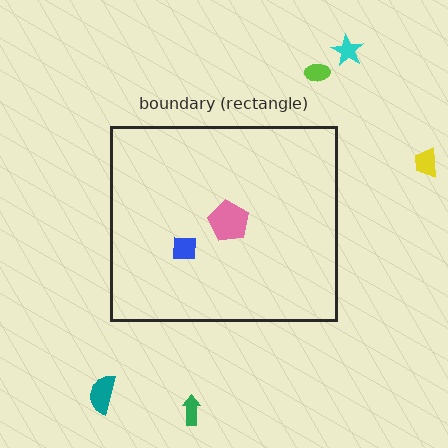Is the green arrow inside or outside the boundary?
Outside.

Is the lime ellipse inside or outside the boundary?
Outside.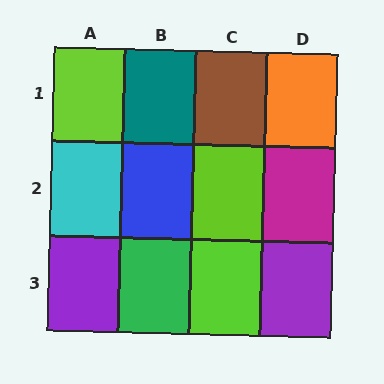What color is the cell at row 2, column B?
Blue.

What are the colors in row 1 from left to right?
Lime, teal, brown, orange.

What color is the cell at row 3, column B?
Green.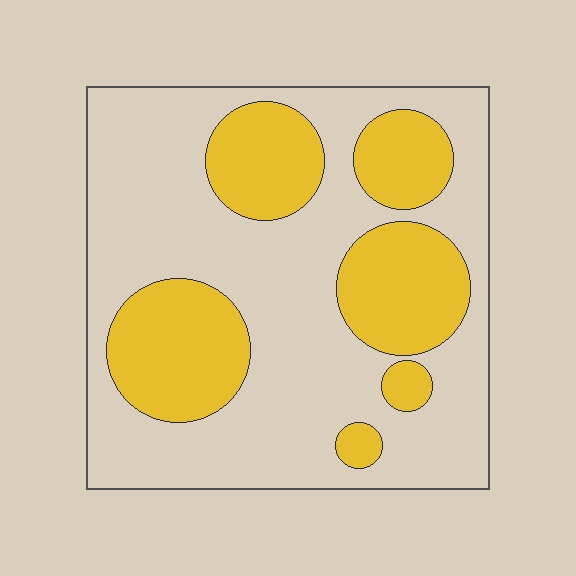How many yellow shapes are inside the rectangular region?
6.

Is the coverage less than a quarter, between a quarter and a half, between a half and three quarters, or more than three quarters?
Between a quarter and a half.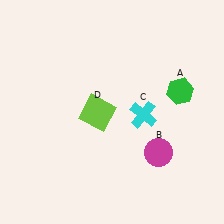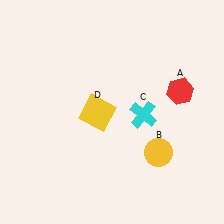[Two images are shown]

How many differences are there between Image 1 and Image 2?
There are 3 differences between the two images.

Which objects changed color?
A changed from green to red. B changed from magenta to yellow. D changed from lime to yellow.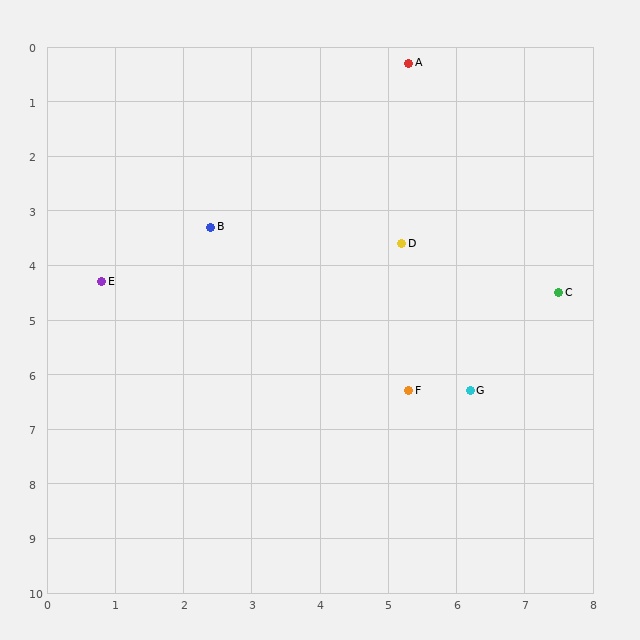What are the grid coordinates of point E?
Point E is at approximately (0.8, 4.3).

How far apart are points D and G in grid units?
Points D and G are about 2.9 grid units apart.